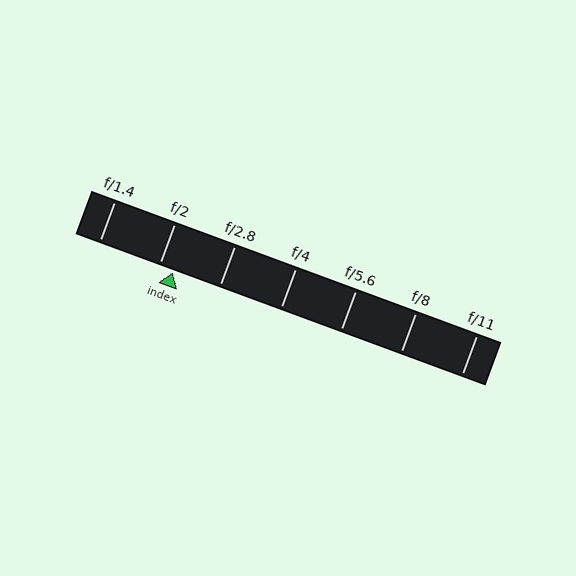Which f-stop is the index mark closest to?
The index mark is closest to f/2.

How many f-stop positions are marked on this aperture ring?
There are 7 f-stop positions marked.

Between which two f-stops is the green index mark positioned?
The index mark is between f/2 and f/2.8.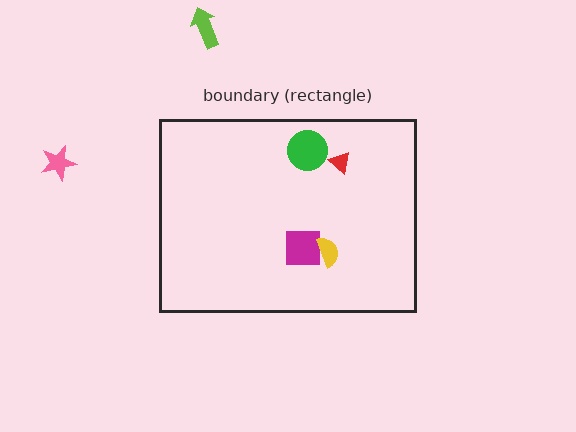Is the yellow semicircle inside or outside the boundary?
Inside.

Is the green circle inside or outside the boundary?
Inside.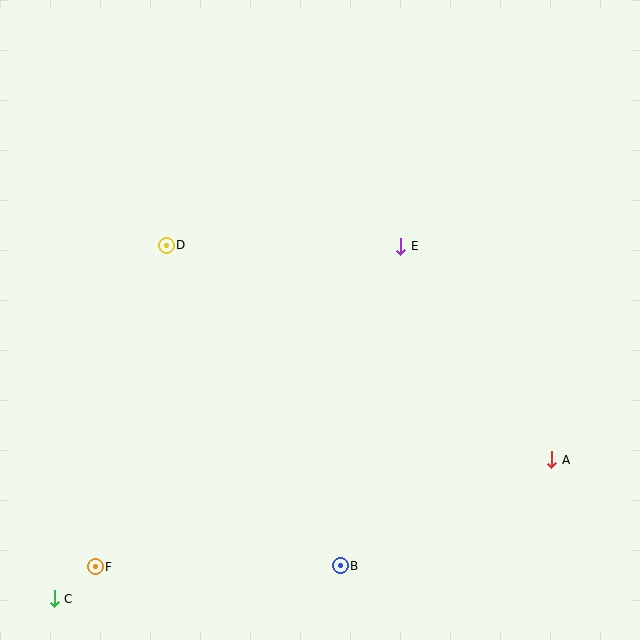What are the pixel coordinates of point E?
Point E is at (401, 246).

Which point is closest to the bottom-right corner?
Point A is closest to the bottom-right corner.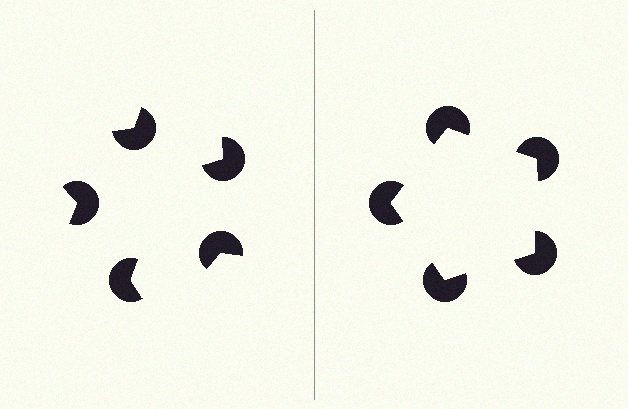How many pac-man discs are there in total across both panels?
10 — 5 on each side.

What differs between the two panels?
The pac-man discs are positioned identically on both sides; only the wedge orientations differ. On the right they align to a pentagon; on the left they are misaligned.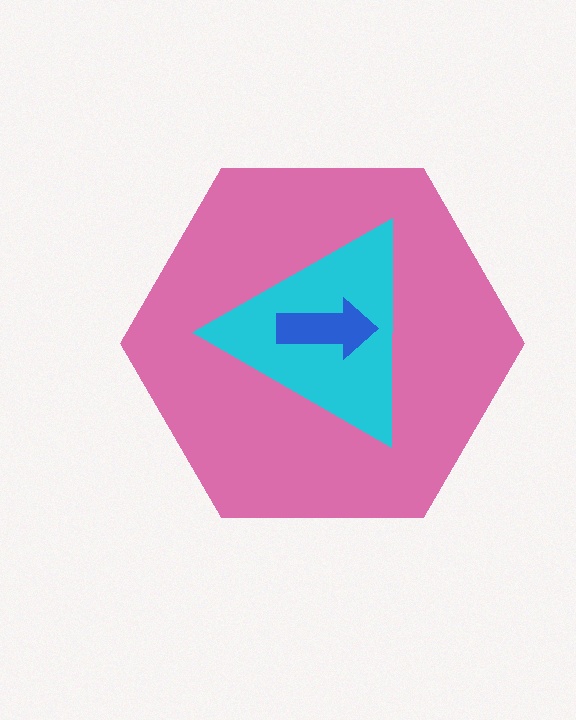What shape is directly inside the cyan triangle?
The blue arrow.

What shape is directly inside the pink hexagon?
The cyan triangle.